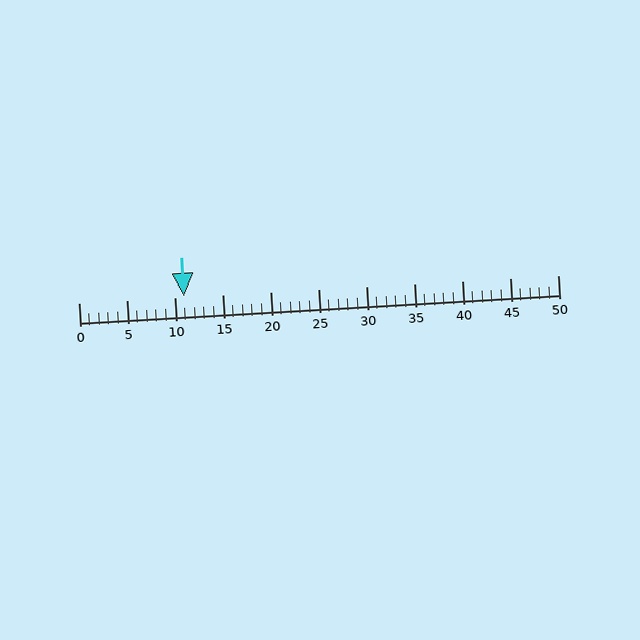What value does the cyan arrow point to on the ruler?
The cyan arrow points to approximately 11.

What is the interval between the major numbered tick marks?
The major tick marks are spaced 5 units apart.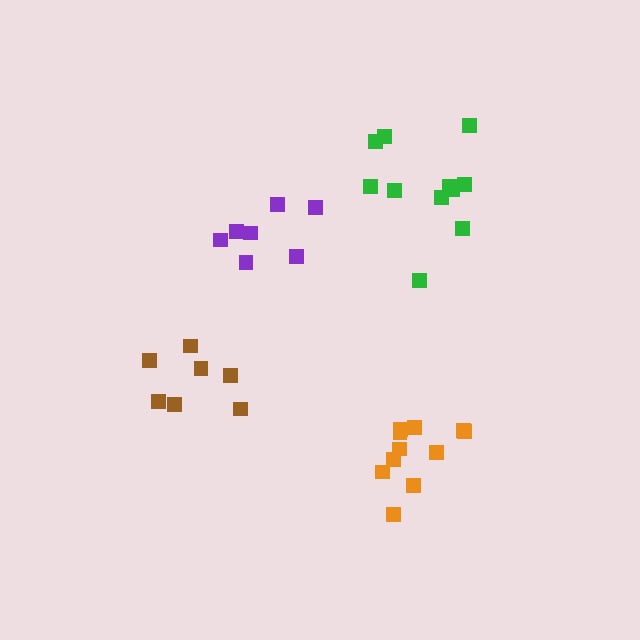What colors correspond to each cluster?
The clusters are colored: green, orange, brown, purple.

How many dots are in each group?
Group 1: 11 dots, Group 2: 11 dots, Group 3: 7 dots, Group 4: 7 dots (36 total).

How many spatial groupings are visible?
There are 4 spatial groupings.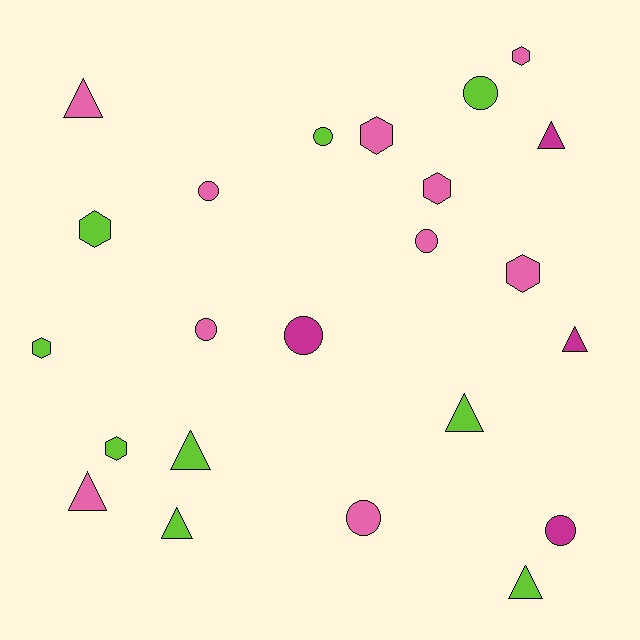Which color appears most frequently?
Pink, with 10 objects.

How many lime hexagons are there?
There are 3 lime hexagons.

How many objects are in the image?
There are 23 objects.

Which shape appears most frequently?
Circle, with 8 objects.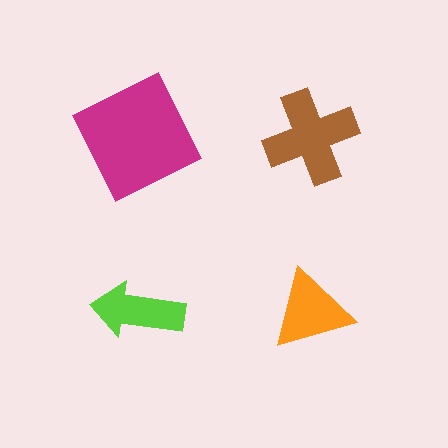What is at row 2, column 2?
An orange triangle.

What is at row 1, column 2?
A brown cross.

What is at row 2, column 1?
A lime arrow.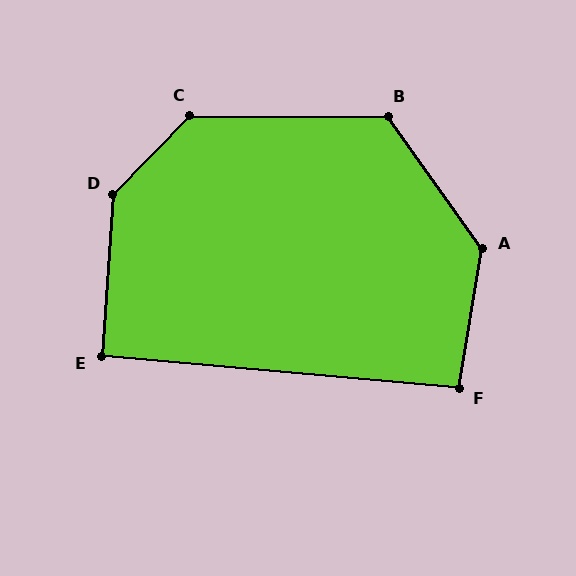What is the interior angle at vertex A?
Approximately 135 degrees (obtuse).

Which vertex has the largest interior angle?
D, at approximately 140 degrees.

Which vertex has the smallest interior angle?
E, at approximately 91 degrees.